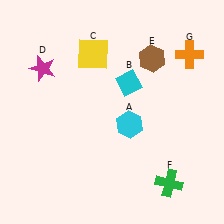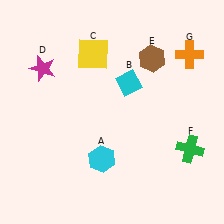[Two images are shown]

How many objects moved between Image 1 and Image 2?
2 objects moved between the two images.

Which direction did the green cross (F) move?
The green cross (F) moved up.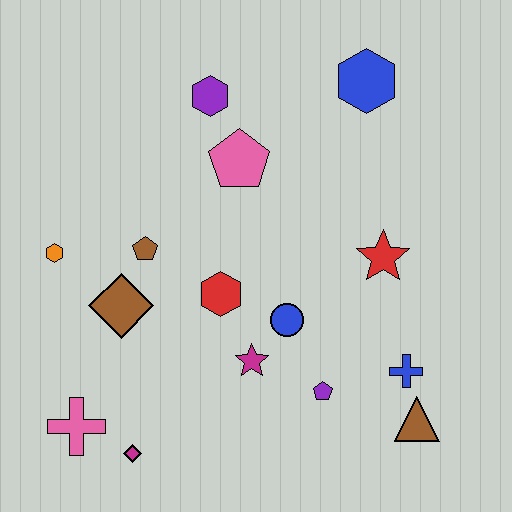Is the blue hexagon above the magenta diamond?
Yes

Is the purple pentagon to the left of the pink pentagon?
No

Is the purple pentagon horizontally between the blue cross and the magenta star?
Yes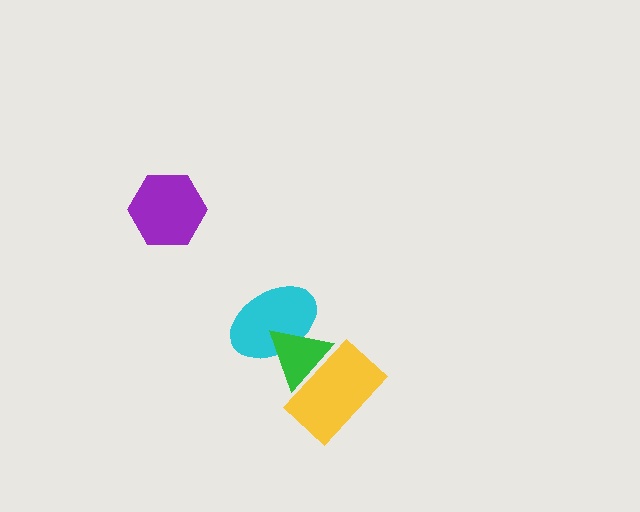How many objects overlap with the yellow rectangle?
1 object overlaps with the yellow rectangle.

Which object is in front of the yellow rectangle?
The green triangle is in front of the yellow rectangle.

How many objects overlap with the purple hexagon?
0 objects overlap with the purple hexagon.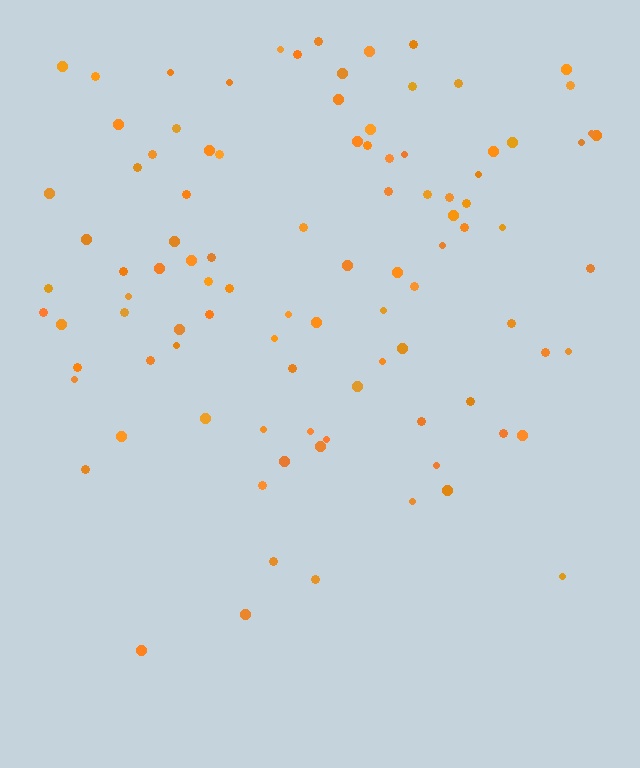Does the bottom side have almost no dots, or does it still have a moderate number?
Still a moderate number, just noticeably fewer than the top.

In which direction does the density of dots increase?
From bottom to top, with the top side densest.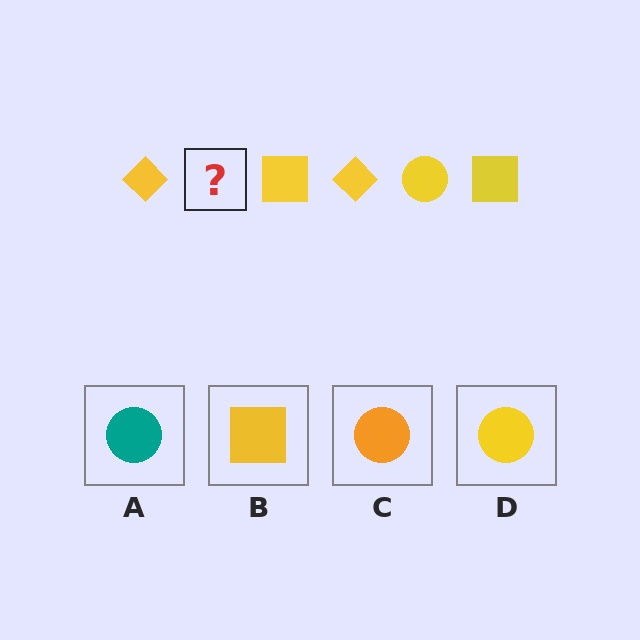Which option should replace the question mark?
Option D.